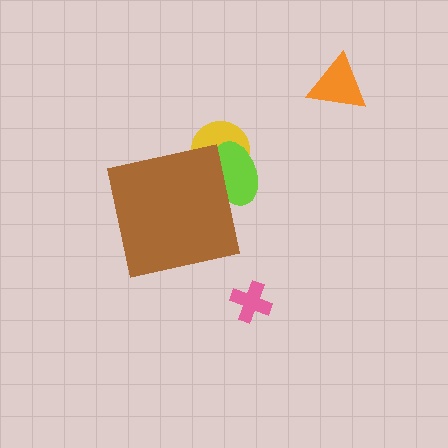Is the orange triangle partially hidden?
No, the orange triangle is fully visible.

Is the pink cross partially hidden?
No, the pink cross is fully visible.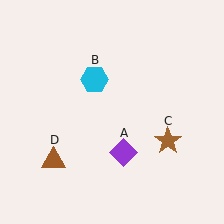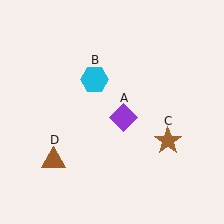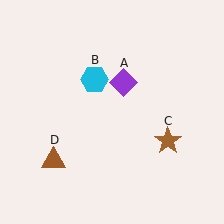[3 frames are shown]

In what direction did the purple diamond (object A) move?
The purple diamond (object A) moved up.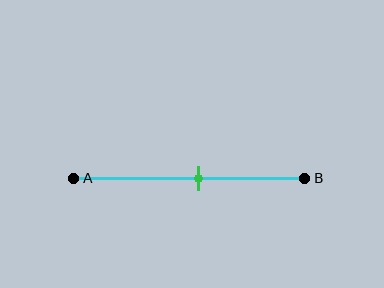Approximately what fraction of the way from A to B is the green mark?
The green mark is approximately 55% of the way from A to B.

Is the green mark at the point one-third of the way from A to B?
No, the mark is at about 55% from A, not at the 33% one-third point.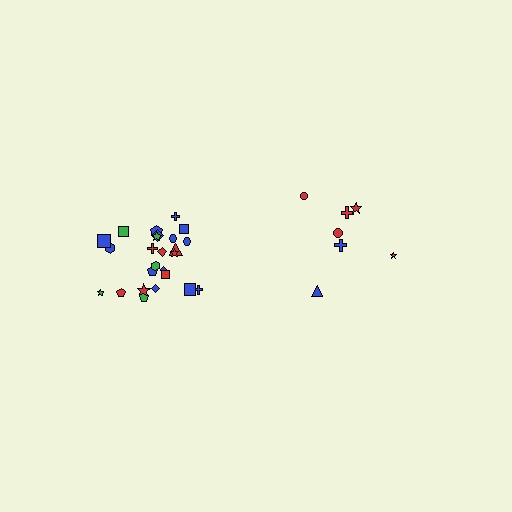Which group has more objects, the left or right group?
The left group.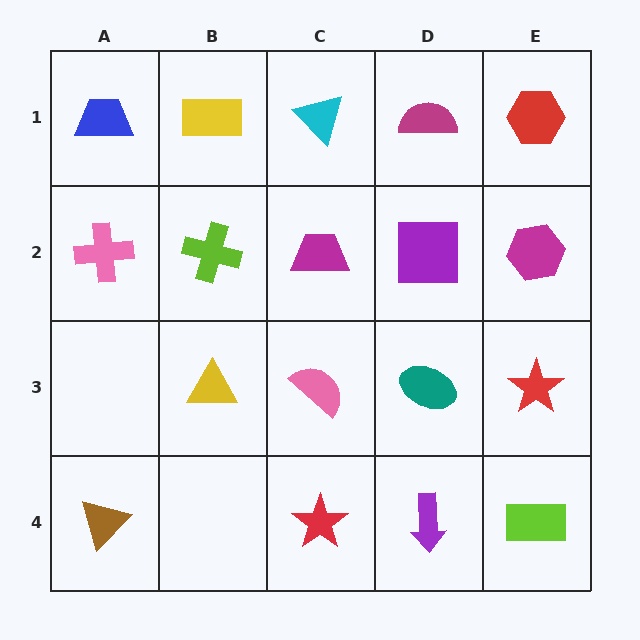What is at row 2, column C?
A magenta trapezoid.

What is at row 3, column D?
A teal ellipse.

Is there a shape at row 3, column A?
No, that cell is empty.